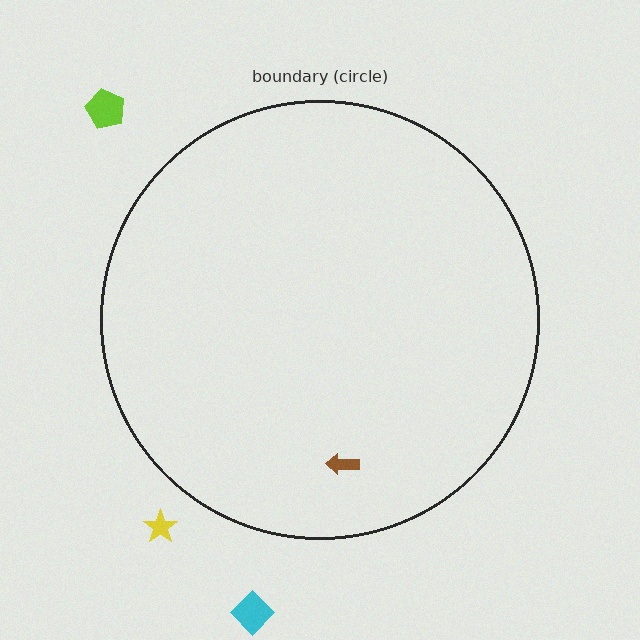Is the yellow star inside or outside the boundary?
Outside.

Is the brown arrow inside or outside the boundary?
Inside.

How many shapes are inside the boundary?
1 inside, 3 outside.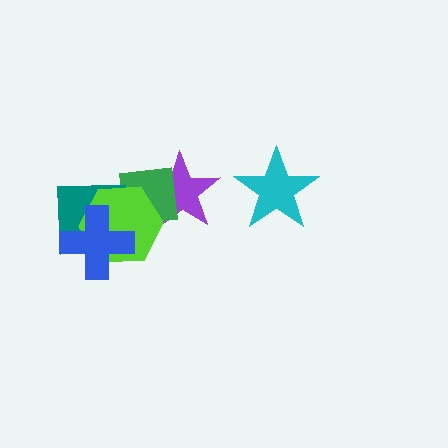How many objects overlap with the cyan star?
0 objects overlap with the cyan star.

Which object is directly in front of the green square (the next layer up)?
The teal square is directly in front of the green square.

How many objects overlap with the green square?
3 objects overlap with the green square.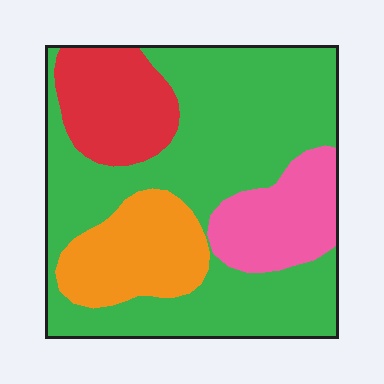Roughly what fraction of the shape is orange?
Orange covers around 15% of the shape.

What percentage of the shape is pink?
Pink takes up less than a sixth of the shape.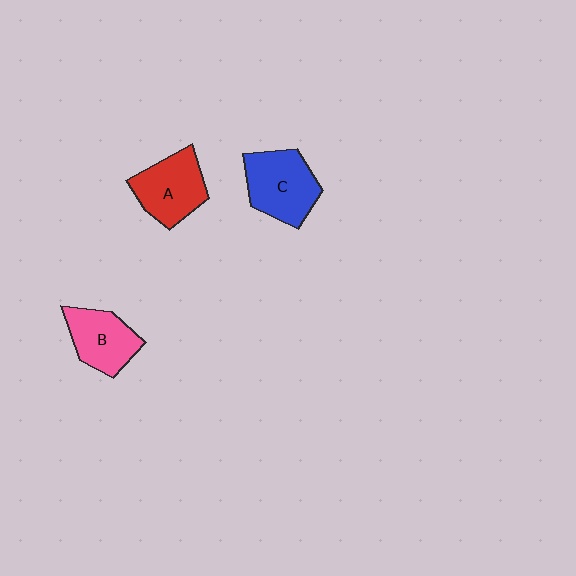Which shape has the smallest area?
Shape B (pink).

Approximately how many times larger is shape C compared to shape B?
Approximately 1.2 times.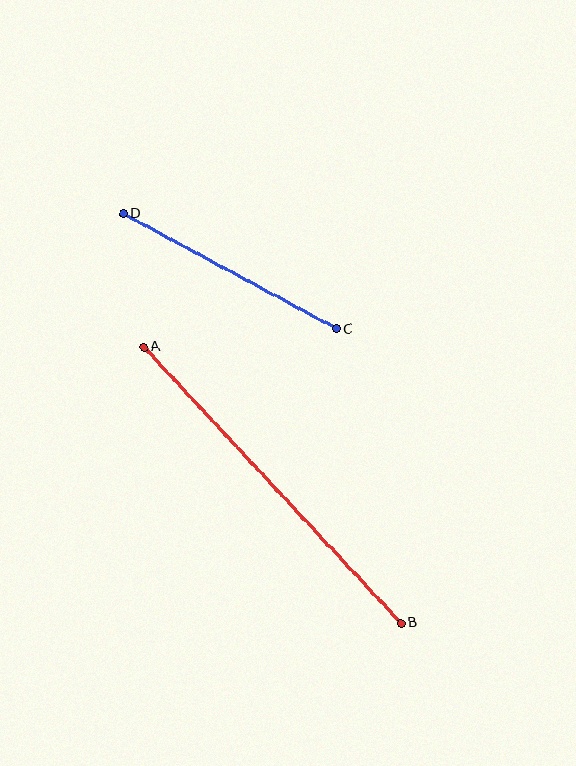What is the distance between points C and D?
The distance is approximately 242 pixels.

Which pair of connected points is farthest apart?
Points A and B are farthest apart.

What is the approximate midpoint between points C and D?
The midpoint is at approximately (230, 271) pixels.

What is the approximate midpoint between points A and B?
The midpoint is at approximately (272, 485) pixels.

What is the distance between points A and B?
The distance is approximately 377 pixels.